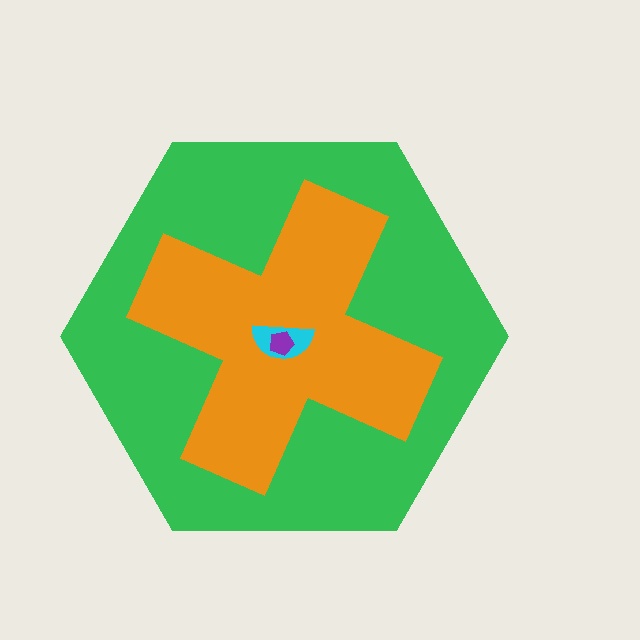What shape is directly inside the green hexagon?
The orange cross.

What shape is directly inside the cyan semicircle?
The purple pentagon.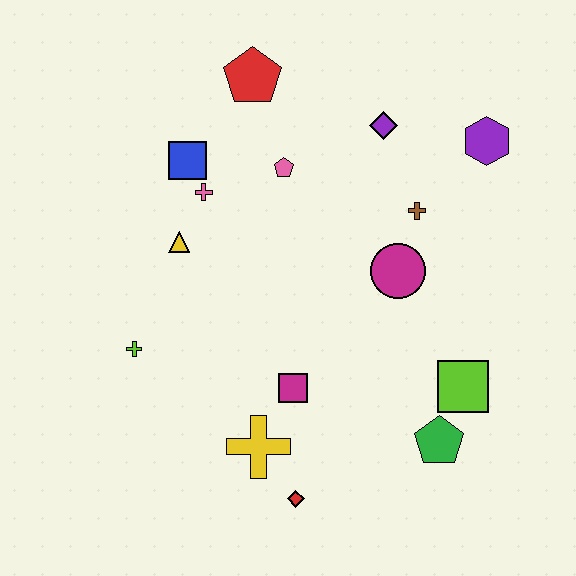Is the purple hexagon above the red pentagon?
No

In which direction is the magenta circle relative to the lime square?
The magenta circle is above the lime square.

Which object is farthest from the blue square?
The green pentagon is farthest from the blue square.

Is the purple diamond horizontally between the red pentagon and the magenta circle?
Yes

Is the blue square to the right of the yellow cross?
No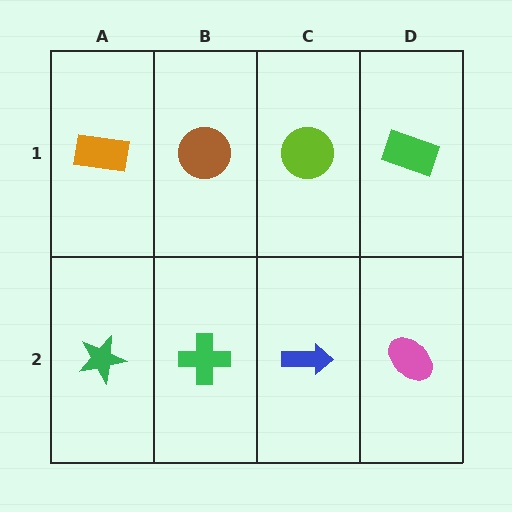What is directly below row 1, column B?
A green cross.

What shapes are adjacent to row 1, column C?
A blue arrow (row 2, column C), a brown circle (row 1, column B), a green rectangle (row 1, column D).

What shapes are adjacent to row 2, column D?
A green rectangle (row 1, column D), a blue arrow (row 2, column C).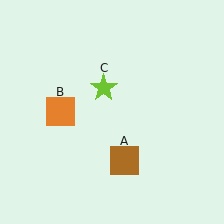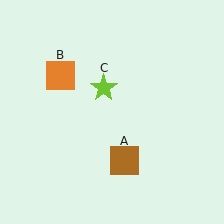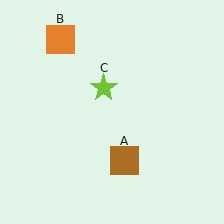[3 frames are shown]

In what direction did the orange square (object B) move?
The orange square (object B) moved up.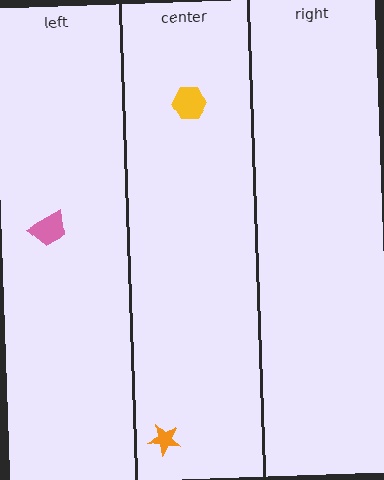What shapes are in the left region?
The pink trapezoid.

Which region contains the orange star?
The center region.